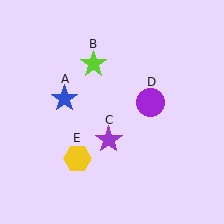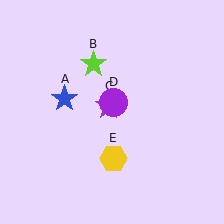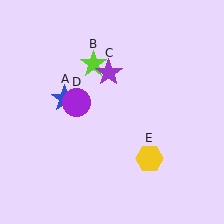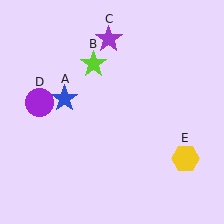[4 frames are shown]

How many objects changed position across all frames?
3 objects changed position: purple star (object C), purple circle (object D), yellow hexagon (object E).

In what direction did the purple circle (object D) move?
The purple circle (object D) moved left.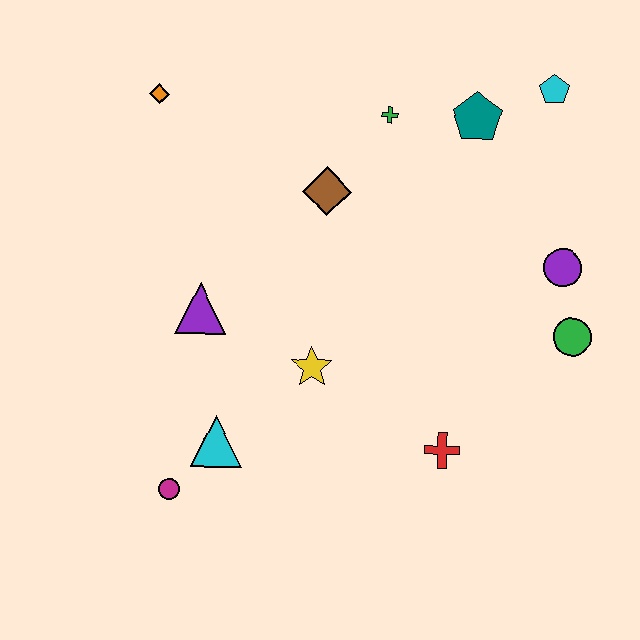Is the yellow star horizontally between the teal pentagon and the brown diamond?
No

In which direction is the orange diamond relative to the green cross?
The orange diamond is to the left of the green cross.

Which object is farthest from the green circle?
The orange diamond is farthest from the green circle.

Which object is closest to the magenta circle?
The cyan triangle is closest to the magenta circle.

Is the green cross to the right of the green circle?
No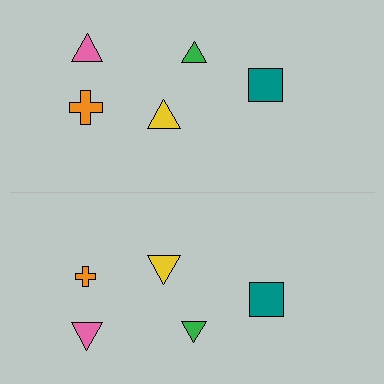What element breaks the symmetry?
The orange cross on the bottom side has a different size than its mirror counterpart.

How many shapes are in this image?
There are 10 shapes in this image.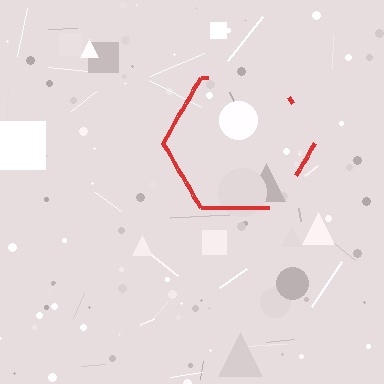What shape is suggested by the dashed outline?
The dashed outline suggests a hexagon.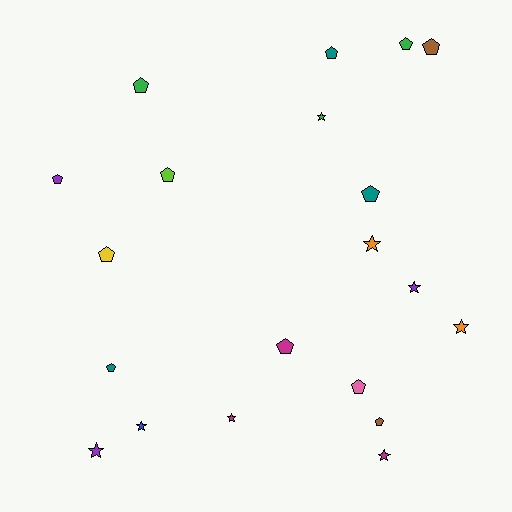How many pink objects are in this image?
There is 1 pink object.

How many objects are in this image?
There are 20 objects.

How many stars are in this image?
There are 8 stars.